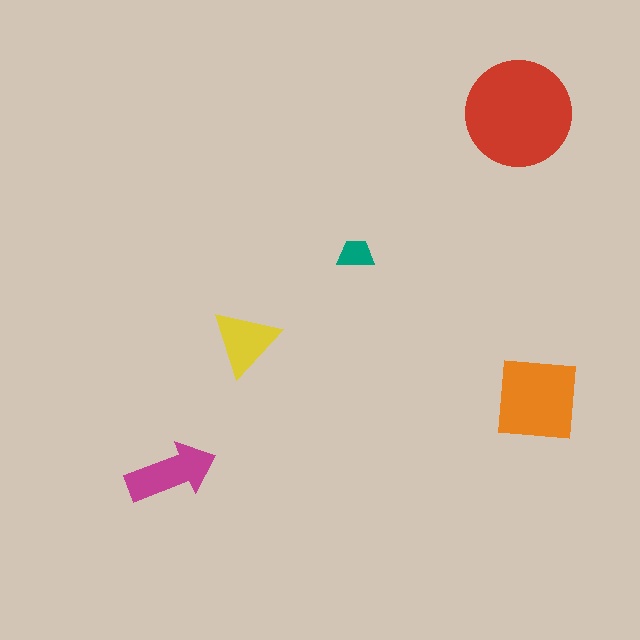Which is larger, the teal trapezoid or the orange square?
The orange square.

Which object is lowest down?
The magenta arrow is bottommost.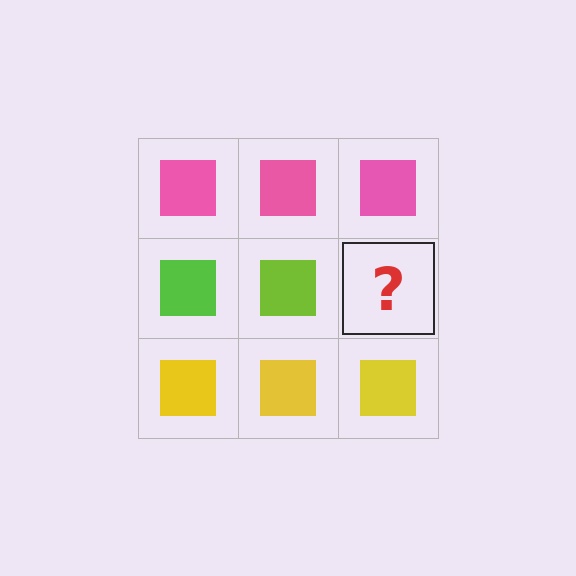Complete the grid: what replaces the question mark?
The question mark should be replaced with a lime square.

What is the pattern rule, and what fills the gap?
The rule is that each row has a consistent color. The gap should be filled with a lime square.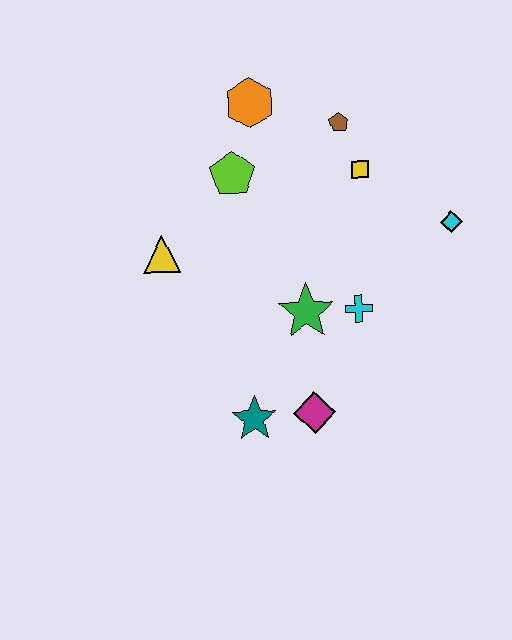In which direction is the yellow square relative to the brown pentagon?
The yellow square is below the brown pentagon.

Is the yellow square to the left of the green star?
No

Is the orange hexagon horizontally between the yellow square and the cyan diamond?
No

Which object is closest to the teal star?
The magenta diamond is closest to the teal star.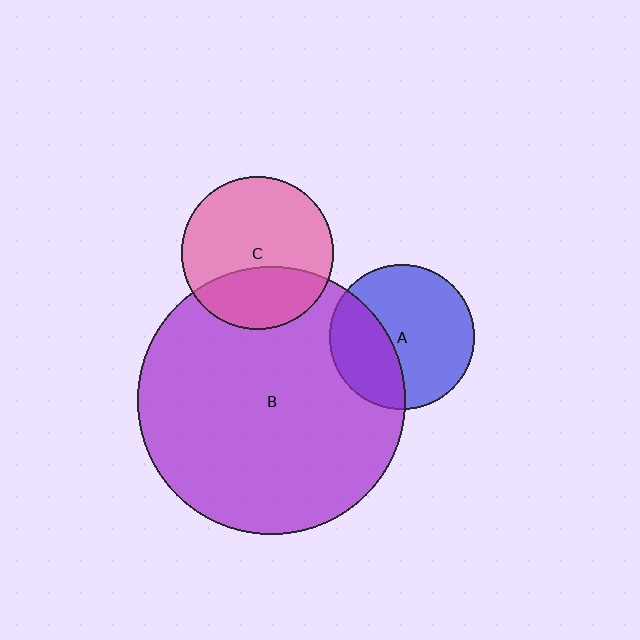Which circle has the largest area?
Circle B (purple).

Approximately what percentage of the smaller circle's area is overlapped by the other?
Approximately 35%.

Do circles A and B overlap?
Yes.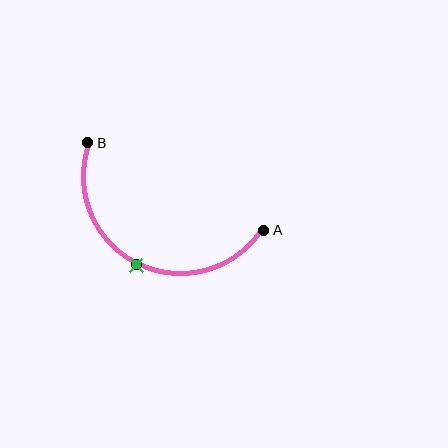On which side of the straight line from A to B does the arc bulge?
The arc bulges below the straight line connecting A and B.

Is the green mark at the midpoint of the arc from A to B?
Yes. The green mark lies on the arc at equal arc-length from both A and B — it is the arc midpoint.